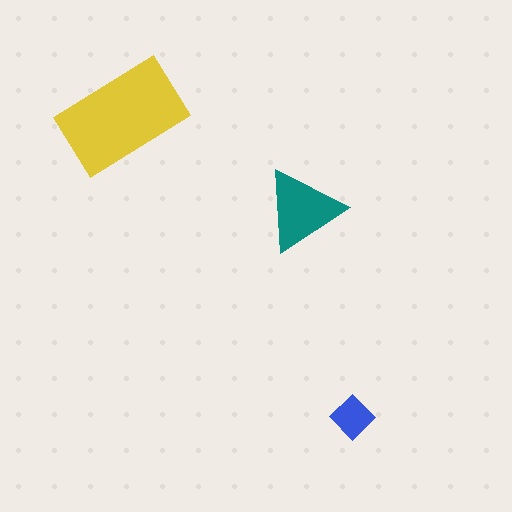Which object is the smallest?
The blue diamond.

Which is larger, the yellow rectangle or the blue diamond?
The yellow rectangle.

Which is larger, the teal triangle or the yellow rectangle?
The yellow rectangle.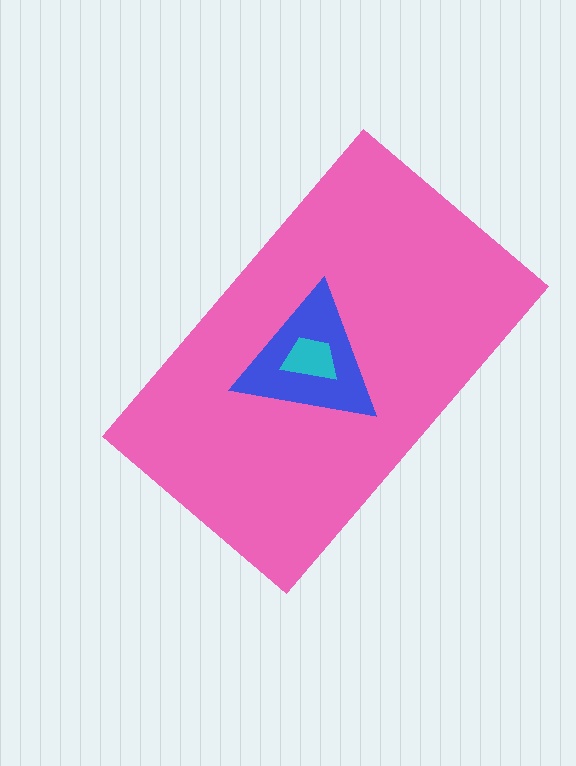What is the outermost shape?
The pink rectangle.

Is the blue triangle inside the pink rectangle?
Yes.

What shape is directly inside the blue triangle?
The cyan trapezoid.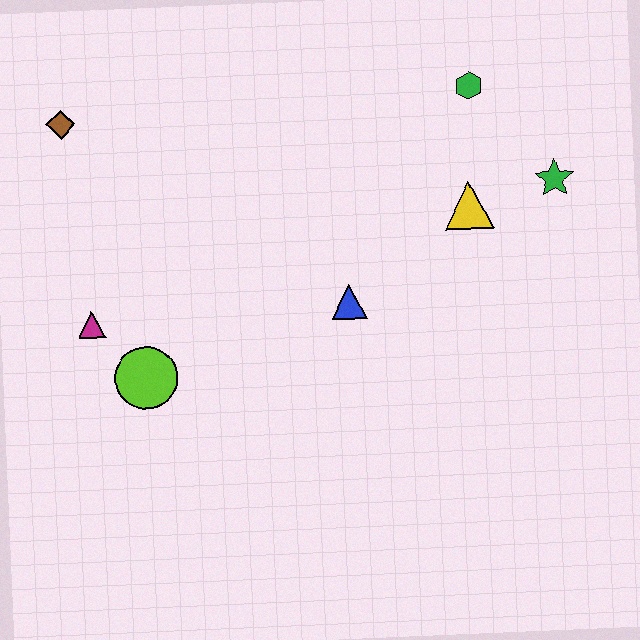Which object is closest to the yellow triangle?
The green star is closest to the yellow triangle.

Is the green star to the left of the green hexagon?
No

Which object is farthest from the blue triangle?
The brown diamond is farthest from the blue triangle.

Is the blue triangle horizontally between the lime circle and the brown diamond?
No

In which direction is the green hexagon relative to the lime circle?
The green hexagon is to the right of the lime circle.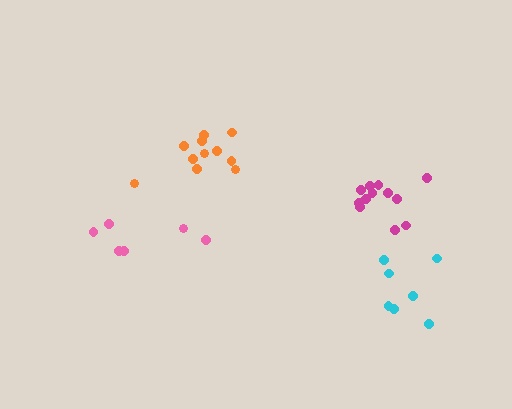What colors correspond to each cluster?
The clusters are colored: magenta, orange, pink, cyan.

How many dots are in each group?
Group 1: 12 dots, Group 2: 11 dots, Group 3: 6 dots, Group 4: 7 dots (36 total).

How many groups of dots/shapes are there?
There are 4 groups.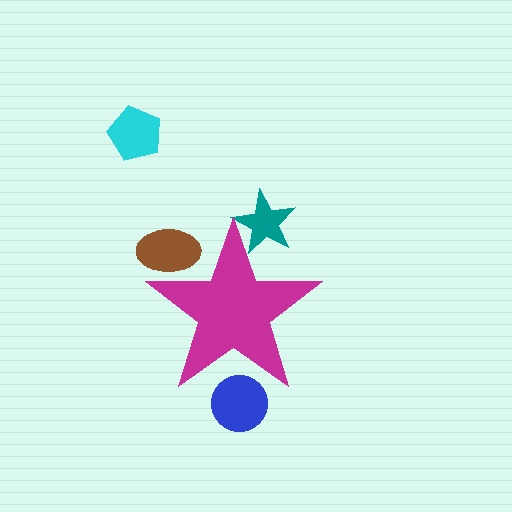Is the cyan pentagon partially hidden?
No, the cyan pentagon is fully visible.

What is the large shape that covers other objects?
A magenta star.